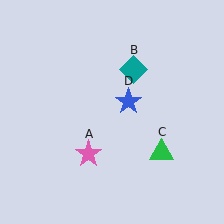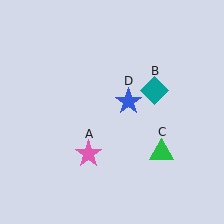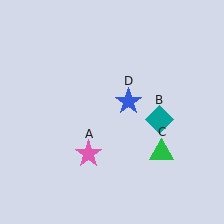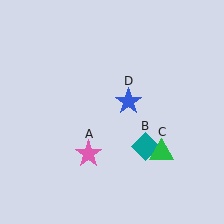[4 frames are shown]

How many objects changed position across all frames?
1 object changed position: teal diamond (object B).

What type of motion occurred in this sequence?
The teal diamond (object B) rotated clockwise around the center of the scene.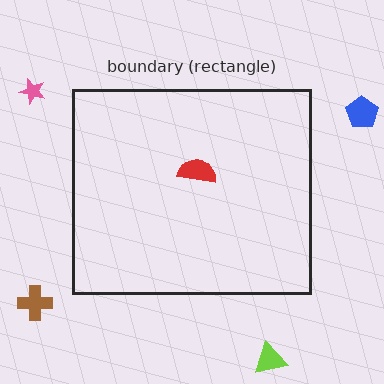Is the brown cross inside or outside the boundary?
Outside.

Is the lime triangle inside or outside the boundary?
Outside.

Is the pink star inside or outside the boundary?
Outside.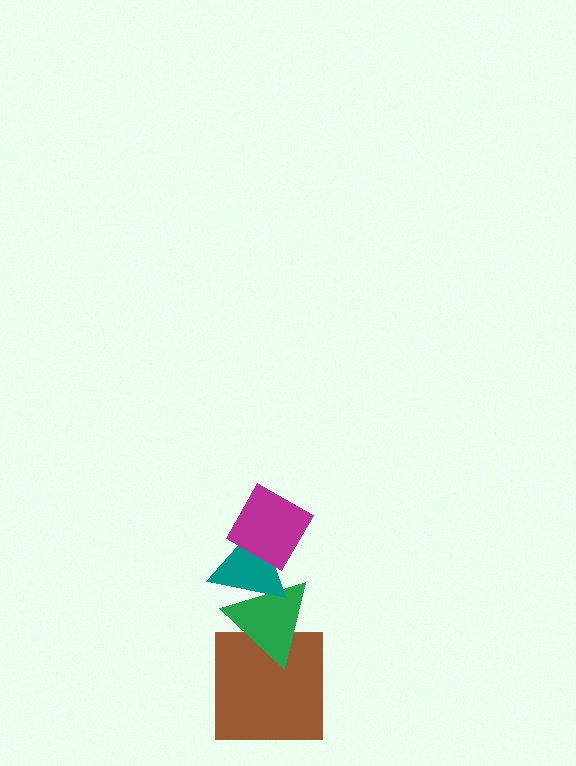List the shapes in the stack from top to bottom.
From top to bottom: the magenta diamond, the teal triangle, the green triangle, the brown square.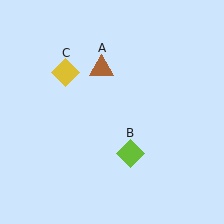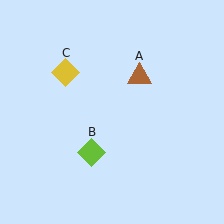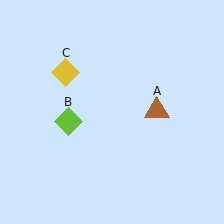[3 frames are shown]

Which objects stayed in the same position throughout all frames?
Yellow diamond (object C) remained stationary.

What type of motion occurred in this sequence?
The brown triangle (object A), lime diamond (object B) rotated clockwise around the center of the scene.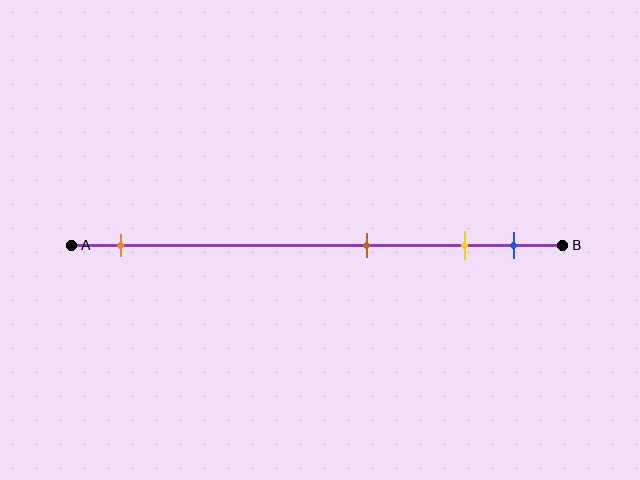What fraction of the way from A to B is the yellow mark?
The yellow mark is approximately 80% (0.8) of the way from A to B.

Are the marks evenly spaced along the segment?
No, the marks are not evenly spaced.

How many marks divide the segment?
There are 4 marks dividing the segment.